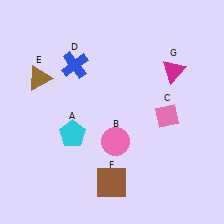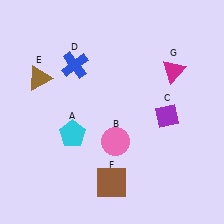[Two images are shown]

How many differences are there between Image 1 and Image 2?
There is 1 difference between the two images.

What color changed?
The diamond (C) changed from pink in Image 1 to purple in Image 2.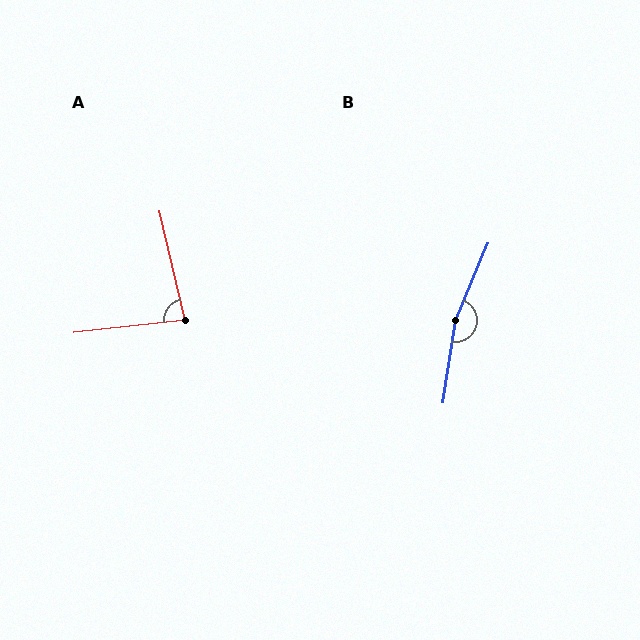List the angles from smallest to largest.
A (84°), B (166°).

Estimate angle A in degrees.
Approximately 84 degrees.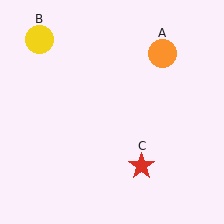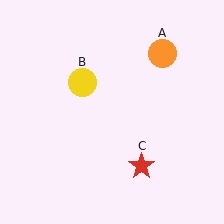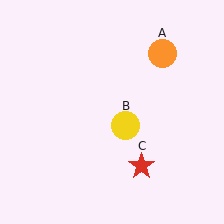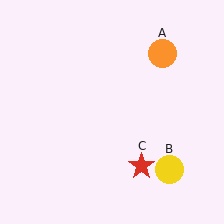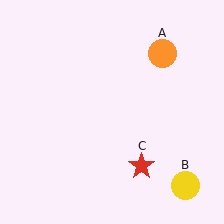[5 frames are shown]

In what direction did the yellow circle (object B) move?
The yellow circle (object B) moved down and to the right.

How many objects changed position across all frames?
1 object changed position: yellow circle (object B).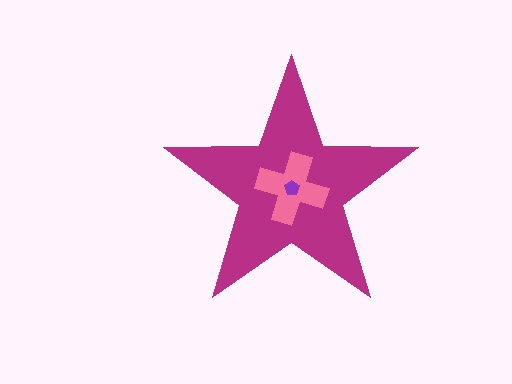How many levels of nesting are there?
3.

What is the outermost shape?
The magenta star.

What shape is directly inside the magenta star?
The pink cross.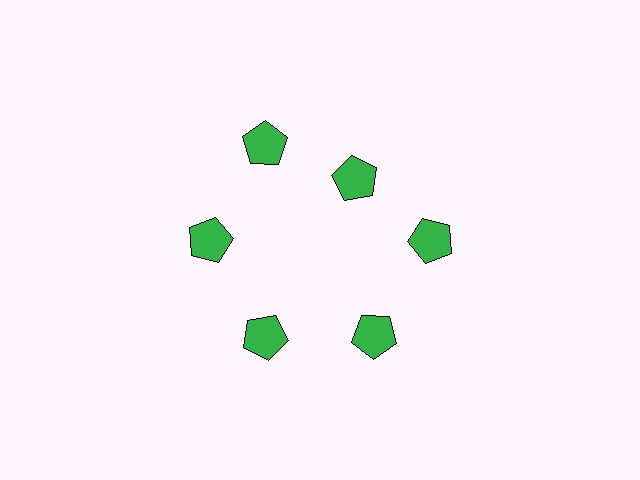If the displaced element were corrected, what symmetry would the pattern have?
It would have 6-fold rotational symmetry — the pattern would map onto itself every 60 degrees.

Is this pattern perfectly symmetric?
No. The 6 green pentagons are arranged in a ring, but one element near the 1 o'clock position is pulled inward toward the center, breaking the 6-fold rotational symmetry.